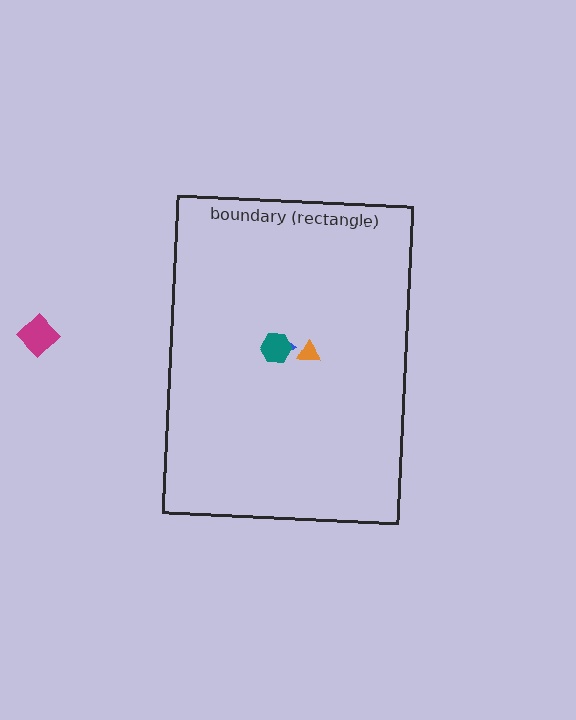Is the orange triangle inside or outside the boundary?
Inside.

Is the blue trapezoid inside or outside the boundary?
Inside.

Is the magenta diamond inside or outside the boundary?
Outside.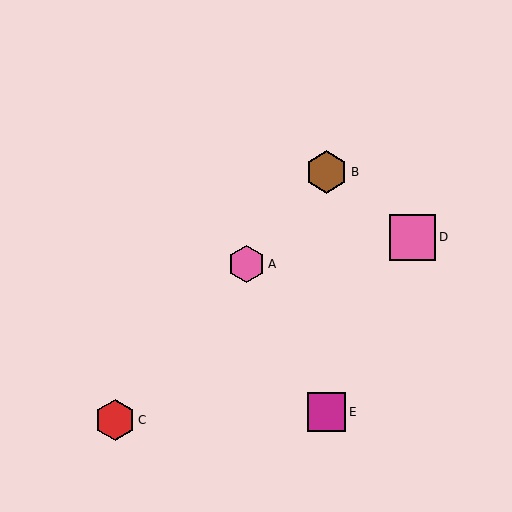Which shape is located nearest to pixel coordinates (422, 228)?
The pink square (labeled D) at (413, 237) is nearest to that location.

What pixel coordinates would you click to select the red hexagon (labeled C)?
Click at (115, 420) to select the red hexagon C.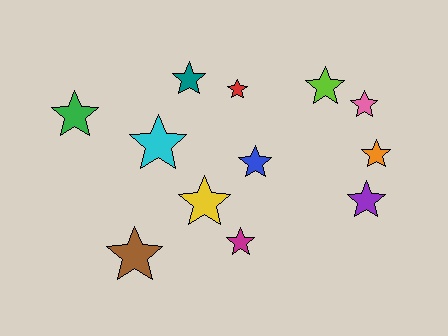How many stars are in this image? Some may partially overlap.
There are 12 stars.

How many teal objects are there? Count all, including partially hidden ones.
There is 1 teal object.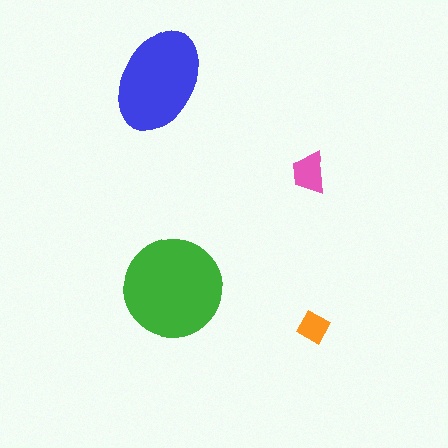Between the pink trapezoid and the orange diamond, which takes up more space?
The pink trapezoid.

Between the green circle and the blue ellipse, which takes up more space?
The green circle.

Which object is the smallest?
The orange diamond.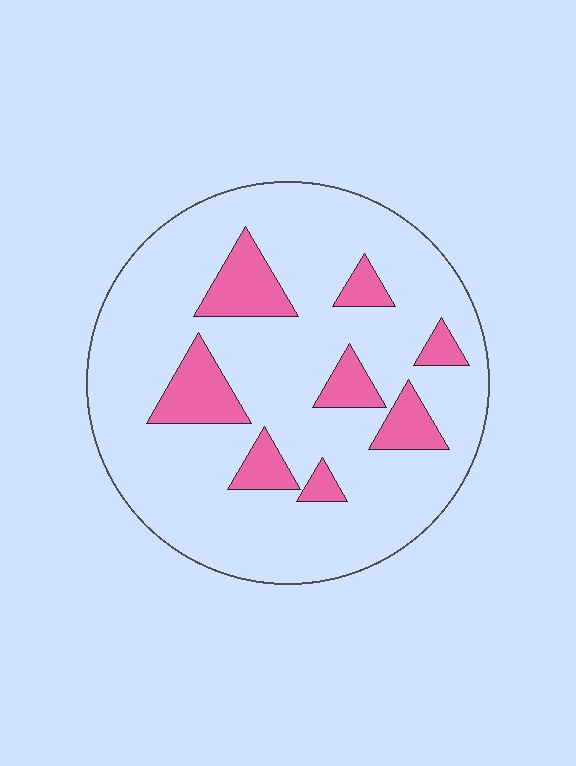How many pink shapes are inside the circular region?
8.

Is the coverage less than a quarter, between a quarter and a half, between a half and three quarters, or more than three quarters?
Less than a quarter.